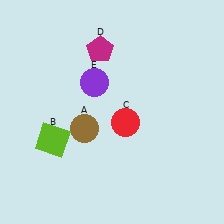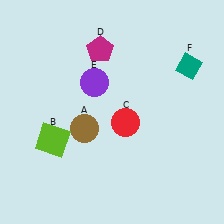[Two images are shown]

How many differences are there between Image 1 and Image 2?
There is 1 difference between the two images.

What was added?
A teal diamond (F) was added in Image 2.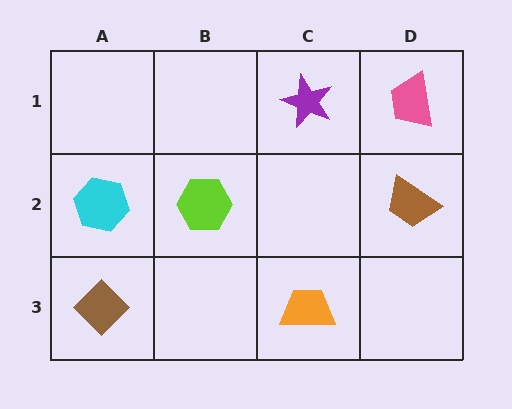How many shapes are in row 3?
2 shapes.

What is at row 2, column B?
A lime hexagon.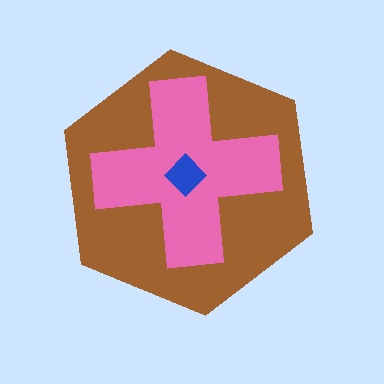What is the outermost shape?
The brown hexagon.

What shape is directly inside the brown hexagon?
The pink cross.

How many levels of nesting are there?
3.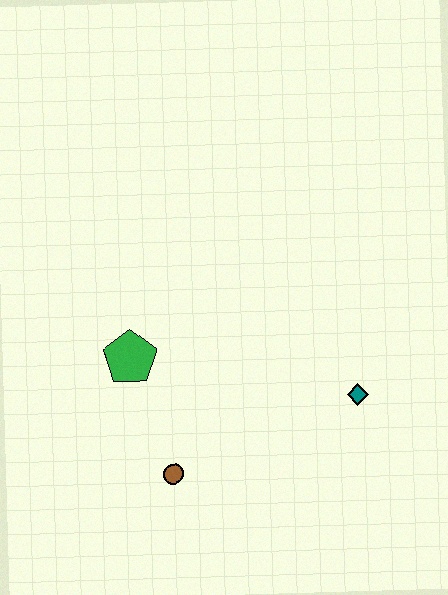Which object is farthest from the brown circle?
The teal diamond is farthest from the brown circle.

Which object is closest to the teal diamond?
The brown circle is closest to the teal diamond.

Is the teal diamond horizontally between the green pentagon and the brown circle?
No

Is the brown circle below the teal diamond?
Yes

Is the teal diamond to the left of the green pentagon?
No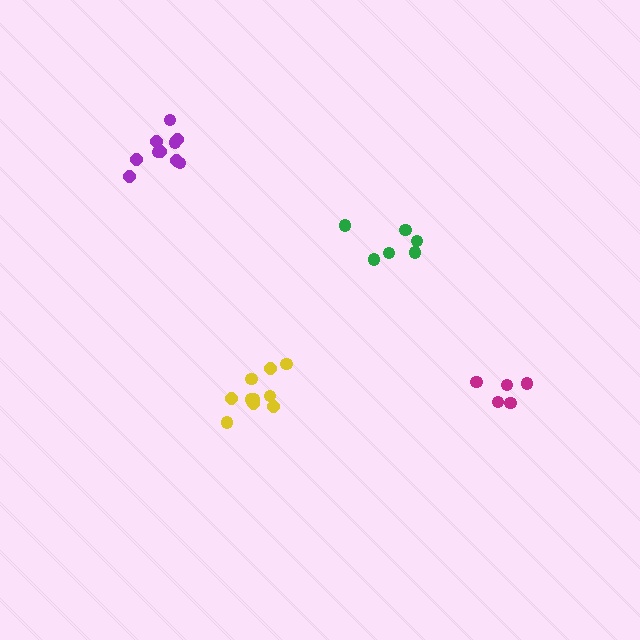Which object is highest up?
The purple cluster is topmost.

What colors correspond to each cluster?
The clusters are colored: green, yellow, purple, magenta.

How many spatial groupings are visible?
There are 4 spatial groupings.